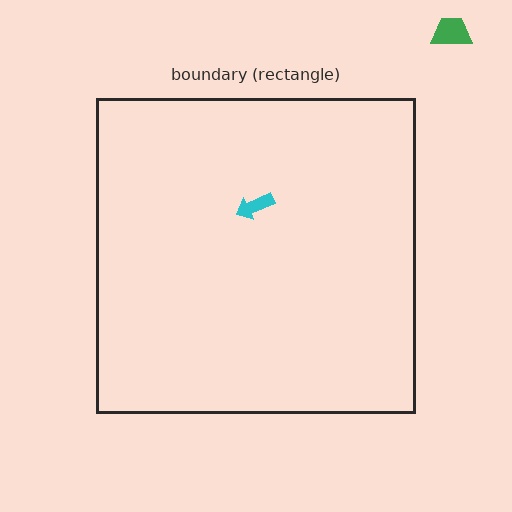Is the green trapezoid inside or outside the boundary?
Outside.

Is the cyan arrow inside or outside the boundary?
Inside.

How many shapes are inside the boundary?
1 inside, 1 outside.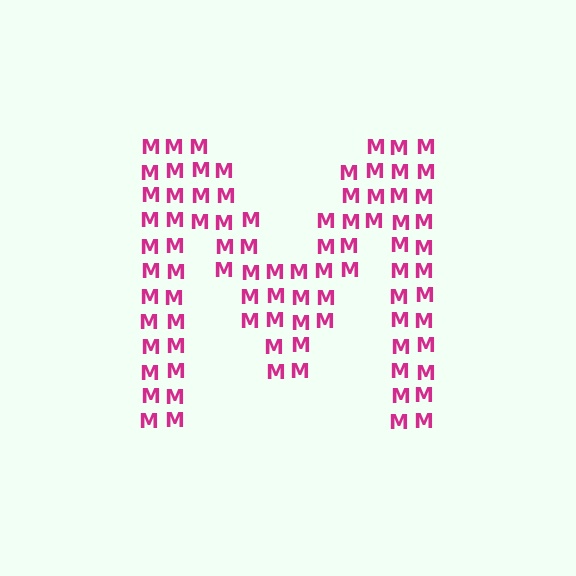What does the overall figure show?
The overall figure shows the letter M.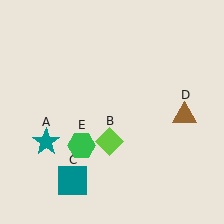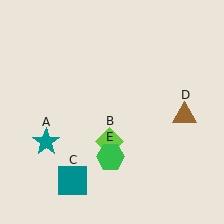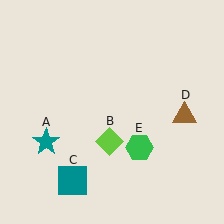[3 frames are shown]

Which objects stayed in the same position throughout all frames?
Teal star (object A) and lime diamond (object B) and teal square (object C) and brown triangle (object D) remained stationary.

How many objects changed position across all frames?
1 object changed position: green hexagon (object E).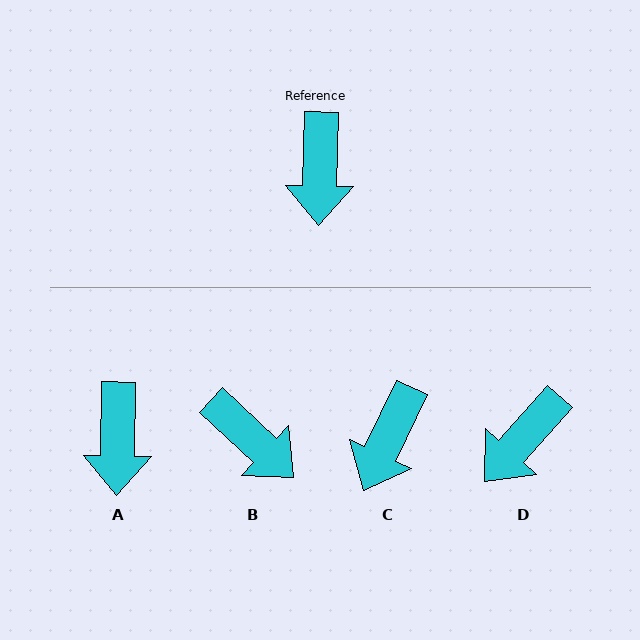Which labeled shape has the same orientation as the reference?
A.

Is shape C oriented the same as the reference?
No, it is off by about 24 degrees.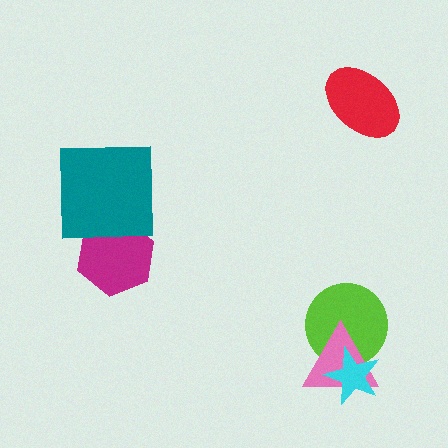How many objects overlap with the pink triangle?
2 objects overlap with the pink triangle.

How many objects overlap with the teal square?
1 object overlaps with the teal square.